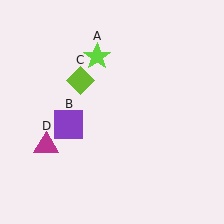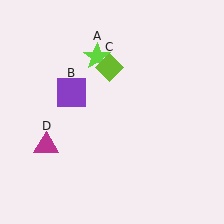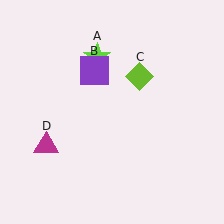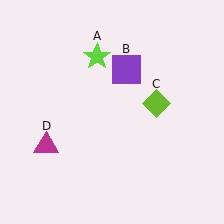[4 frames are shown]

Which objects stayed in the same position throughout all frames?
Lime star (object A) and magenta triangle (object D) remained stationary.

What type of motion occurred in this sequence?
The purple square (object B), lime diamond (object C) rotated clockwise around the center of the scene.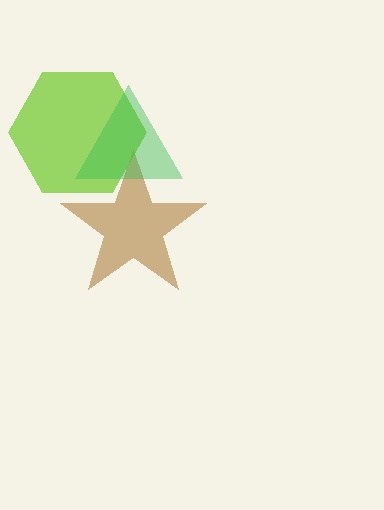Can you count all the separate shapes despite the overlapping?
Yes, there are 3 separate shapes.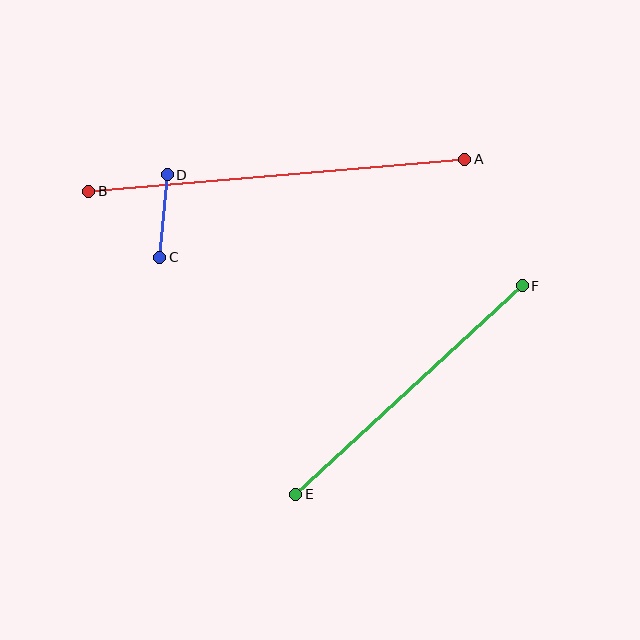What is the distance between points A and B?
The distance is approximately 378 pixels.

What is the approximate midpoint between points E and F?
The midpoint is at approximately (409, 390) pixels.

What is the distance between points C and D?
The distance is approximately 83 pixels.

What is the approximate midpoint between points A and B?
The midpoint is at approximately (277, 175) pixels.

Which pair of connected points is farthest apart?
Points A and B are farthest apart.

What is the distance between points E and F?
The distance is approximately 307 pixels.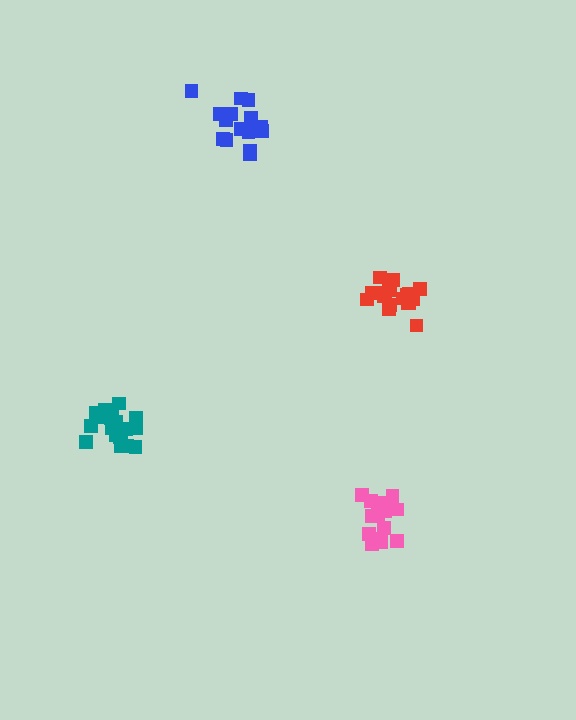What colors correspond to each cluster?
The clusters are colored: teal, red, pink, blue.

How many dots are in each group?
Group 1: 19 dots, Group 2: 19 dots, Group 3: 17 dots, Group 4: 15 dots (70 total).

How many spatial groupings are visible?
There are 4 spatial groupings.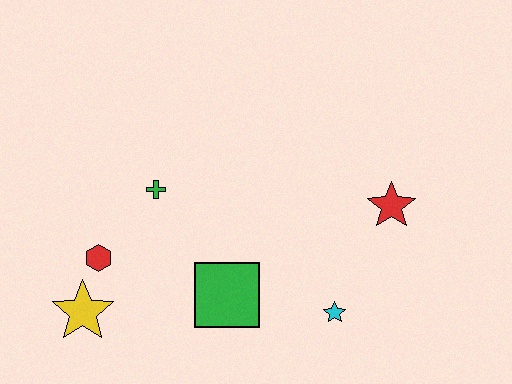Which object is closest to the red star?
The cyan star is closest to the red star.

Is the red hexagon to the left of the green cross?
Yes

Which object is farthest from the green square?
The red star is farthest from the green square.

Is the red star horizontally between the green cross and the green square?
No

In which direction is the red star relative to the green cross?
The red star is to the right of the green cross.